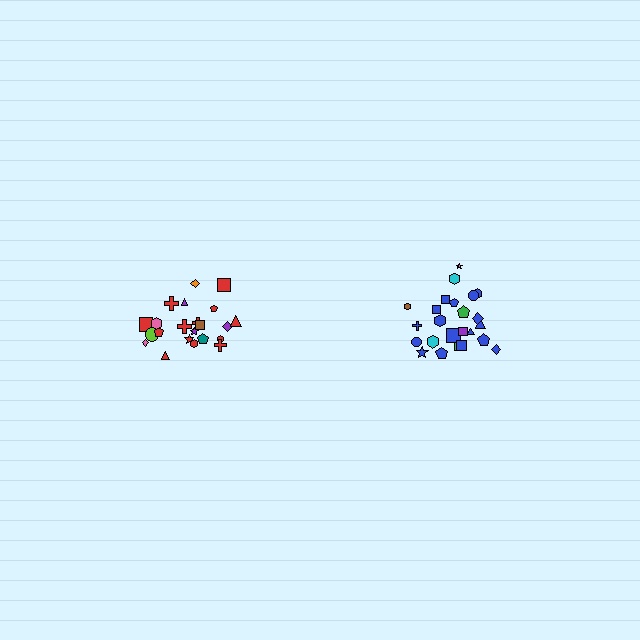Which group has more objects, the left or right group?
The right group.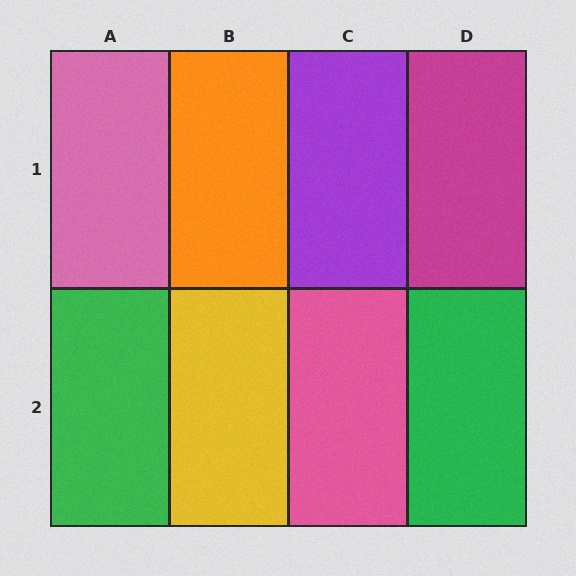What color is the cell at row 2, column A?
Green.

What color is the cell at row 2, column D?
Green.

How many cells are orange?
1 cell is orange.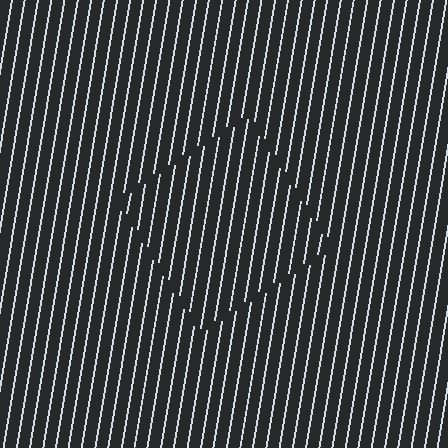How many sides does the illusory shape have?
4 sides — the line-ends trace a square.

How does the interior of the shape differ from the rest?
The interior of the shape contains the same grating, shifted by half a period — the contour is defined by the phase discontinuity where line-ends from the inner and outer gratings abut.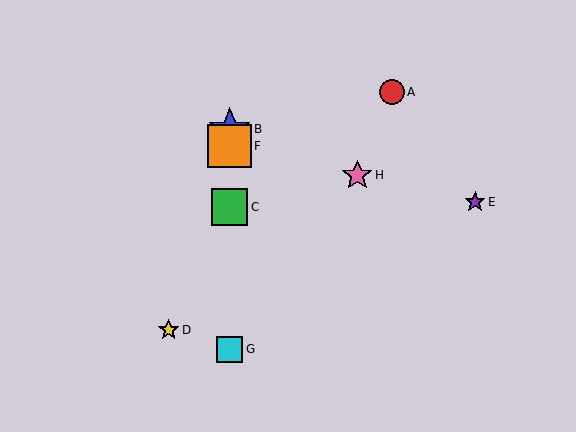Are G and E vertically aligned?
No, G is at x≈230 and E is at x≈475.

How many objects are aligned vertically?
4 objects (B, C, F, G) are aligned vertically.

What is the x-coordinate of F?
Object F is at x≈230.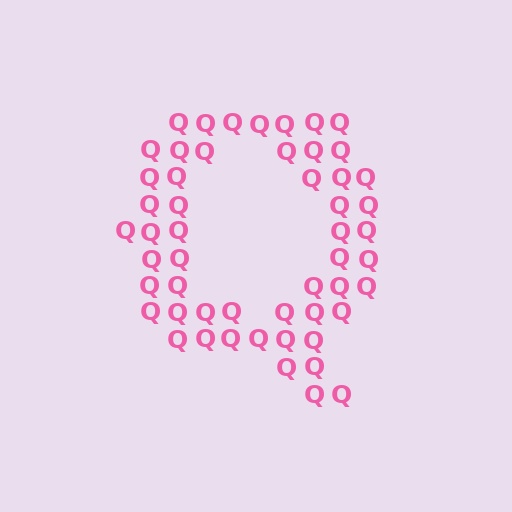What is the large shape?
The large shape is the letter Q.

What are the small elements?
The small elements are letter Q's.